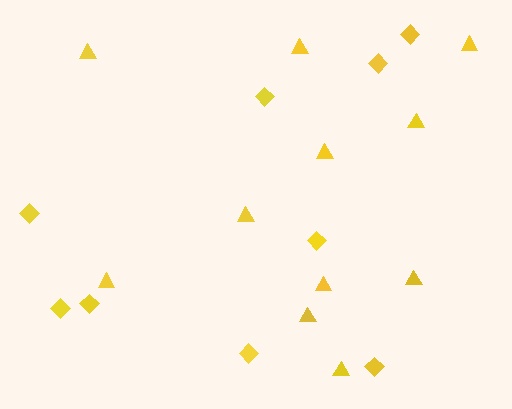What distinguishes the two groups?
There are 2 groups: one group of triangles (11) and one group of diamonds (9).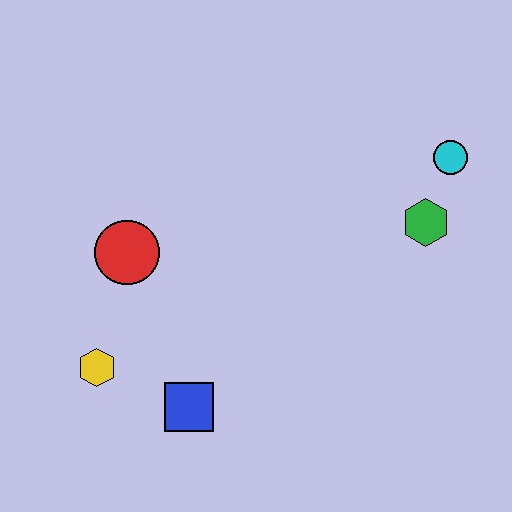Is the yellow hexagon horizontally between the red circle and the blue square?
No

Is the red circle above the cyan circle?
No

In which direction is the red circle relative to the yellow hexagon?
The red circle is above the yellow hexagon.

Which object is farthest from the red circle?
The cyan circle is farthest from the red circle.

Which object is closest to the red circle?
The yellow hexagon is closest to the red circle.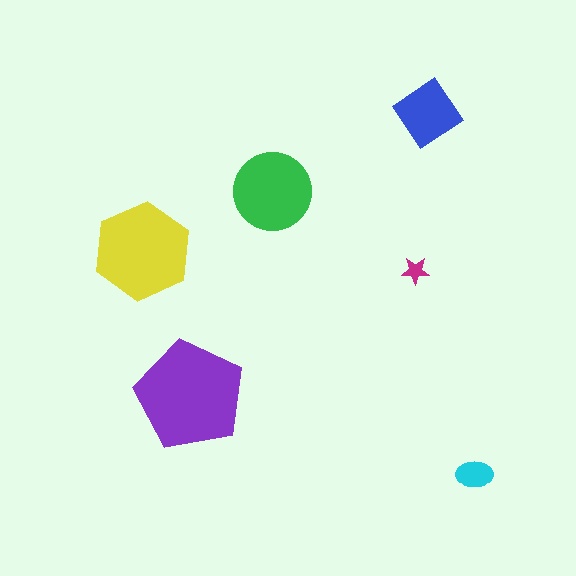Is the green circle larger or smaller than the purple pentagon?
Smaller.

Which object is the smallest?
The magenta star.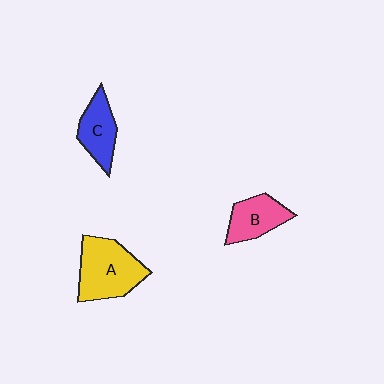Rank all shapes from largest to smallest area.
From largest to smallest: A (yellow), C (blue), B (pink).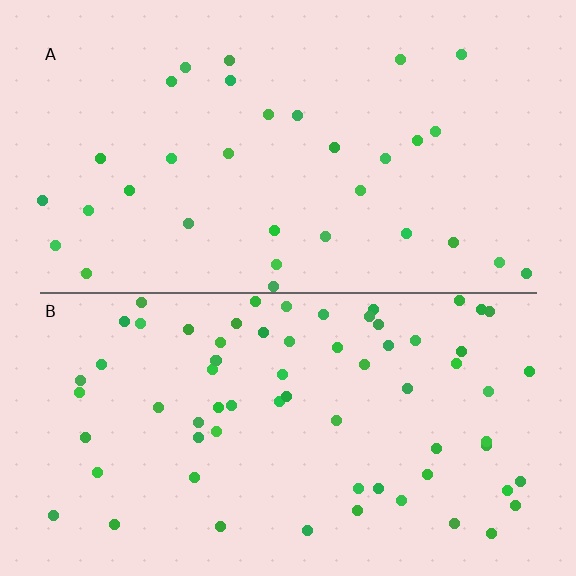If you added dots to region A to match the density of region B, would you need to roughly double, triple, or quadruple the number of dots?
Approximately double.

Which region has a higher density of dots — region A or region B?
B (the bottom).